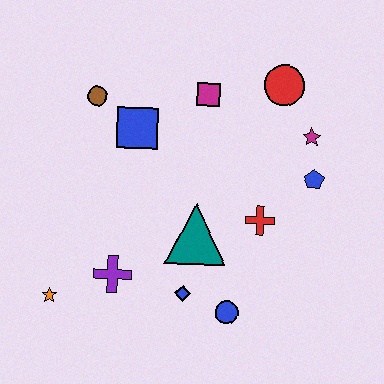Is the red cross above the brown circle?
No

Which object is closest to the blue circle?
The blue diamond is closest to the blue circle.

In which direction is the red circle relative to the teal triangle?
The red circle is above the teal triangle.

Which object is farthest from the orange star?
The red circle is farthest from the orange star.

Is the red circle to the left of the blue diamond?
No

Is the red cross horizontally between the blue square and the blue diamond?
No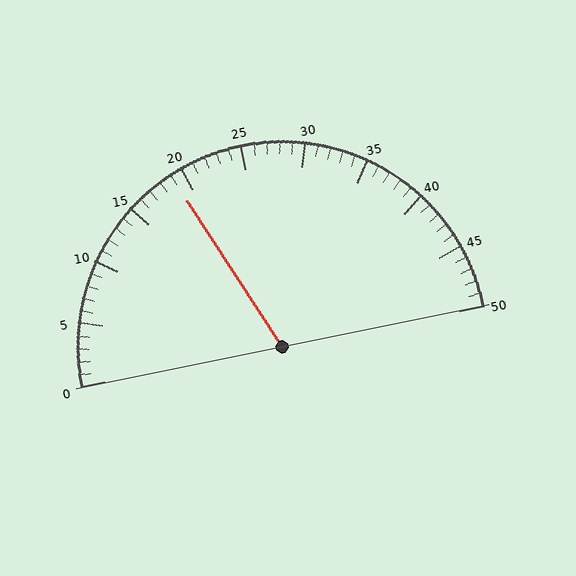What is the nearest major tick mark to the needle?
The nearest major tick mark is 20.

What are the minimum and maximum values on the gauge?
The gauge ranges from 0 to 50.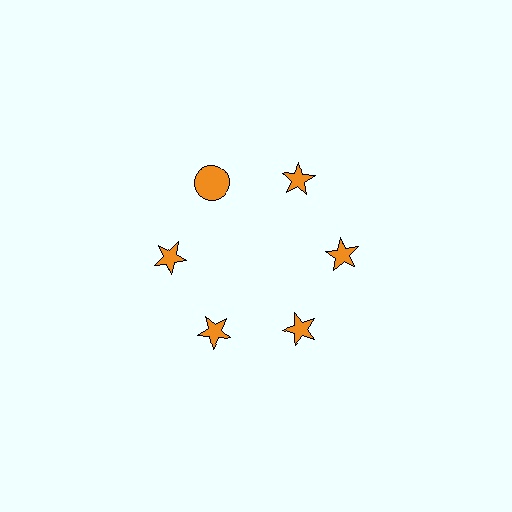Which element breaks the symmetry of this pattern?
The orange circle at roughly the 11 o'clock position breaks the symmetry. All other shapes are orange stars.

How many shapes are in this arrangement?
There are 6 shapes arranged in a ring pattern.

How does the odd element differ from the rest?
It has a different shape: circle instead of star.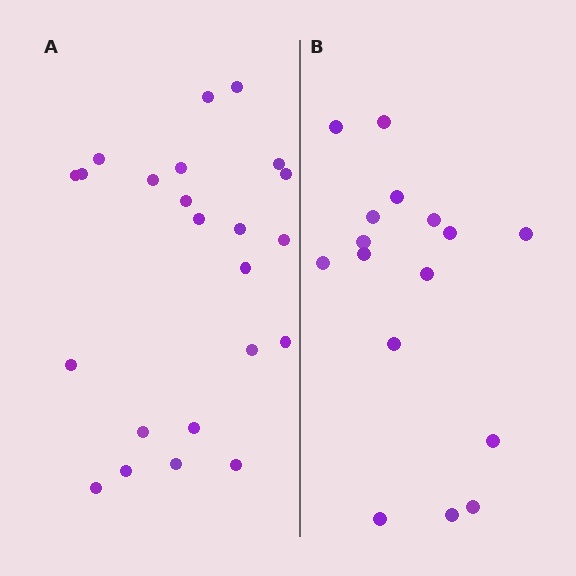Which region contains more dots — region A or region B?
Region A (the left region) has more dots.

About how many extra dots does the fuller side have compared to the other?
Region A has roughly 8 or so more dots than region B.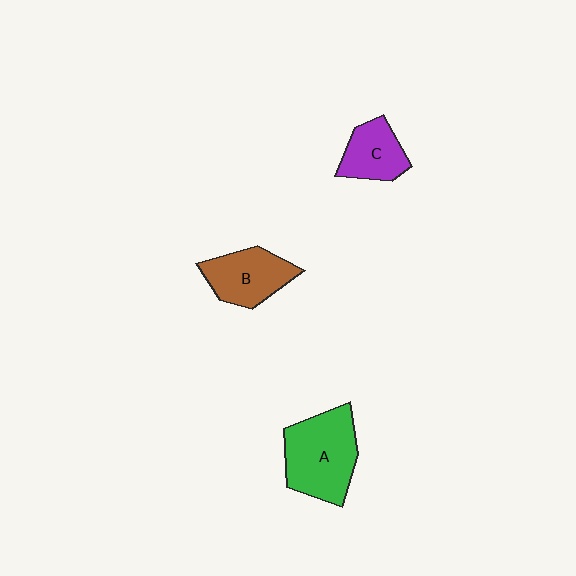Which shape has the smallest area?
Shape C (purple).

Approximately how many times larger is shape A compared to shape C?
Approximately 1.8 times.